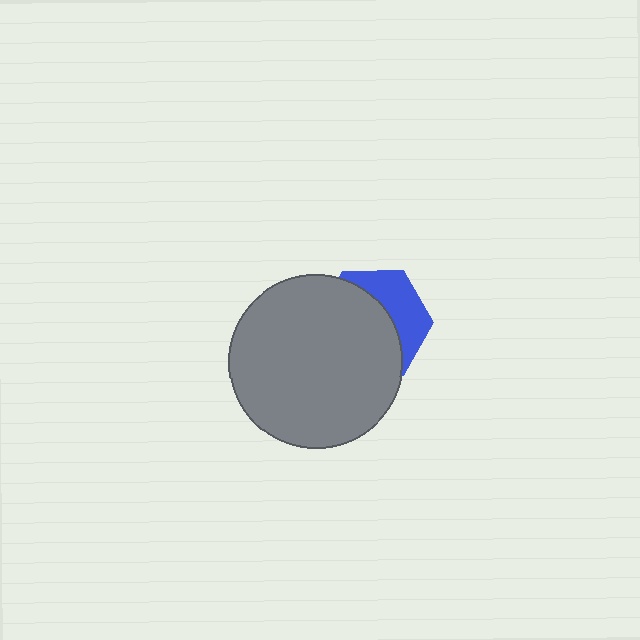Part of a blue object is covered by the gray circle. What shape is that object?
It is a hexagon.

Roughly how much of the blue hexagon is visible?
A small part of it is visible (roughly 36%).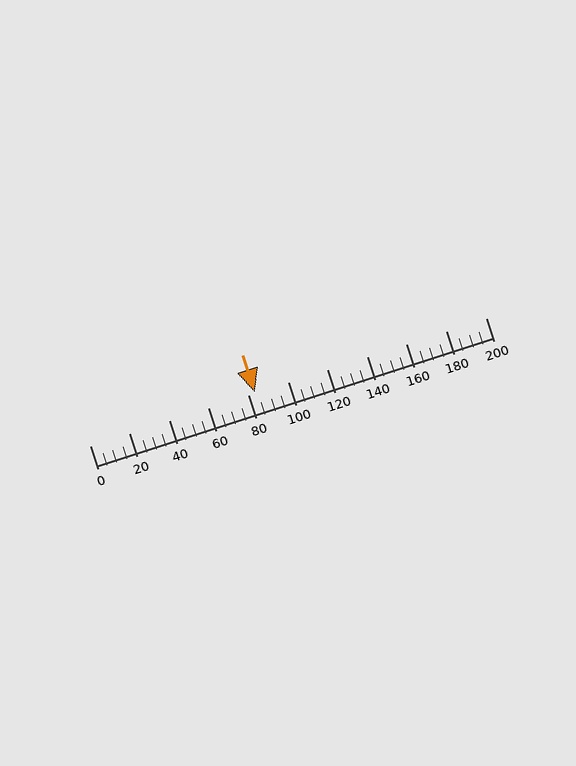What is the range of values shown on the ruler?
The ruler shows values from 0 to 200.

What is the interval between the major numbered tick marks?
The major tick marks are spaced 20 units apart.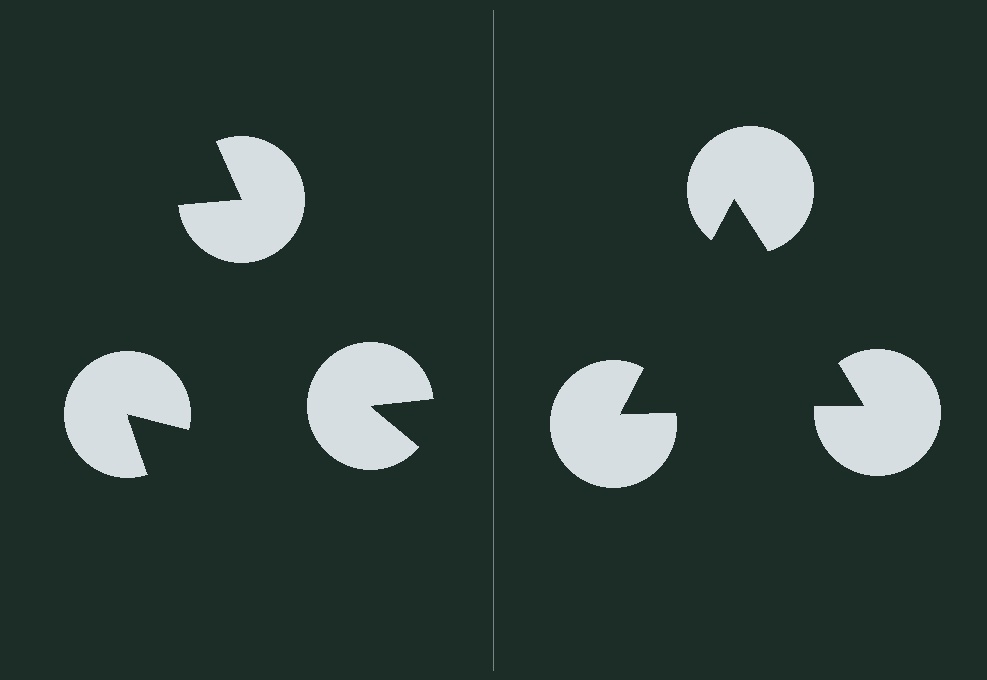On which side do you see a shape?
An illusory triangle appears on the right side. On the left side the wedge cuts are rotated, so no coherent shape forms.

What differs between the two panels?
The pac-man discs are positioned identically on both sides; only the wedge orientations differ. On the right they align to a triangle; on the left they are misaligned.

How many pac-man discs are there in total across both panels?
6 — 3 on each side.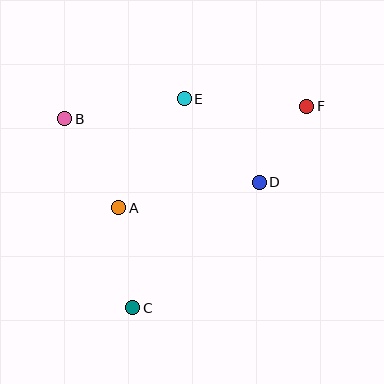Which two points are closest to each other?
Points D and F are closest to each other.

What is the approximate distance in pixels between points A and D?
The distance between A and D is approximately 143 pixels.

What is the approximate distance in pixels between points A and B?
The distance between A and B is approximately 104 pixels.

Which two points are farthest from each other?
Points C and F are farthest from each other.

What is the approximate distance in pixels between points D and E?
The distance between D and E is approximately 112 pixels.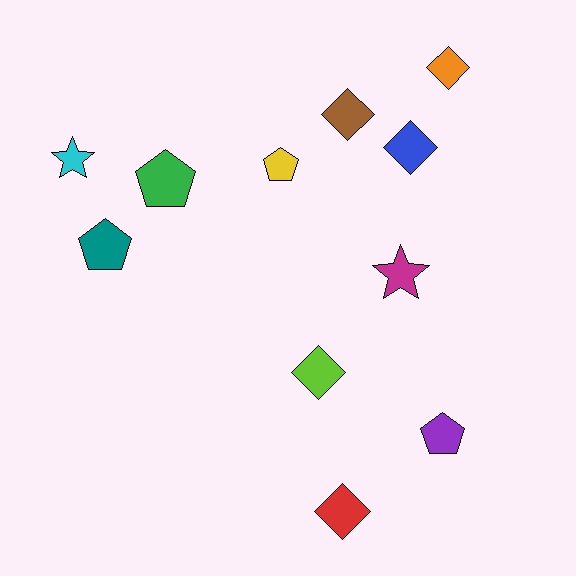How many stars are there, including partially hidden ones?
There are 2 stars.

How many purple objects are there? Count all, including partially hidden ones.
There is 1 purple object.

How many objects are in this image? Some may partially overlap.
There are 11 objects.